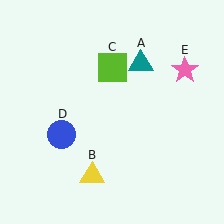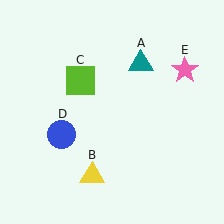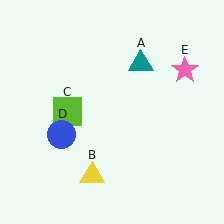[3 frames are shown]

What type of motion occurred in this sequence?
The lime square (object C) rotated counterclockwise around the center of the scene.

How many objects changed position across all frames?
1 object changed position: lime square (object C).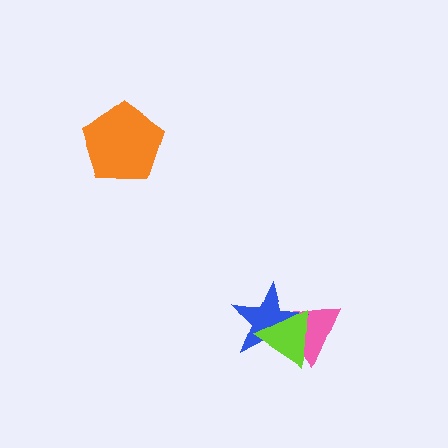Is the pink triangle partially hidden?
Yes, it is partially covered by another shape.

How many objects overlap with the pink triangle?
2 objects overlap with the pink triangle.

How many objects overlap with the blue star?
2 objects overlap with the blue star.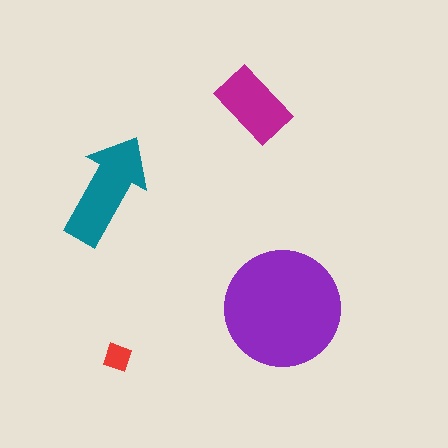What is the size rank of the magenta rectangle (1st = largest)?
3rd.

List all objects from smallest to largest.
The red diamond, the magenta rectangle, the teal arrow, the purple circle.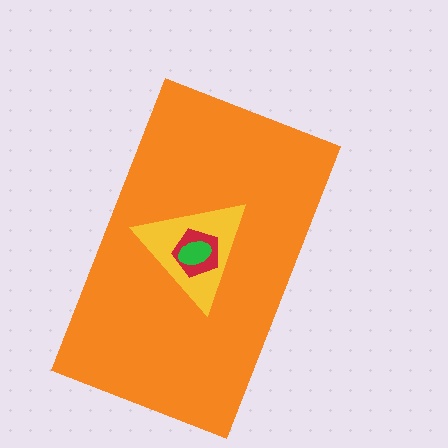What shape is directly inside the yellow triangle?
The red pentagon.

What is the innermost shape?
The green ellipse.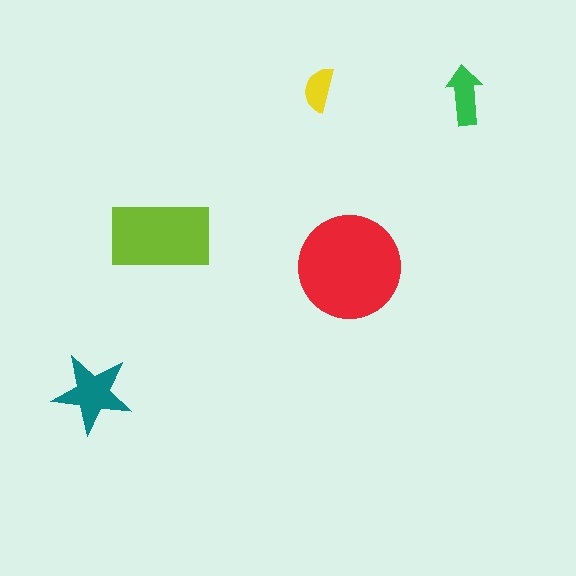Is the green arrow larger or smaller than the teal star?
Smaller.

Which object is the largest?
The red circle.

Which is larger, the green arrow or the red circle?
The red circle.